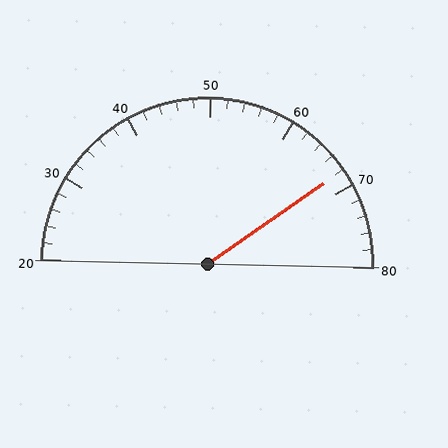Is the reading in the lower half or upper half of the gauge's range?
The reading is in the upper half of the range (20 to 80).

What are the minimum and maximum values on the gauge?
The gauge ranges from 20 to 80.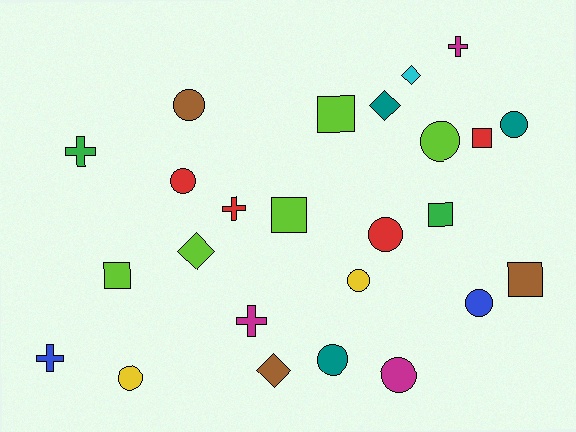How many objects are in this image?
There are 25 objects.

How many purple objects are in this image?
There are no purple objects.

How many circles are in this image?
There are 10 circles.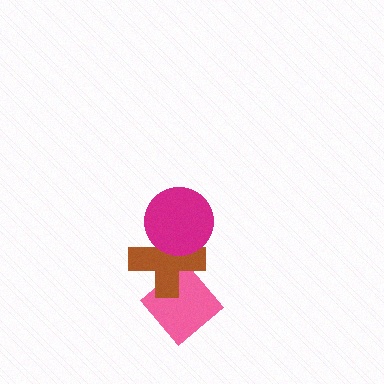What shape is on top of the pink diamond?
The brown cross is on top of the pink diamond.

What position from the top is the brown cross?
The brown cross is 2nd from the top.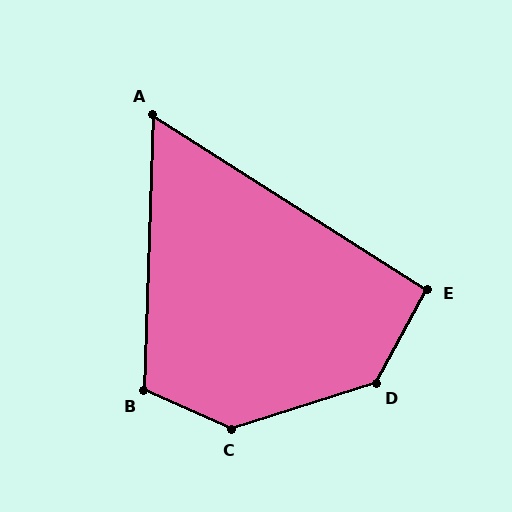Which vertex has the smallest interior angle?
A, at approximately 59 degrees.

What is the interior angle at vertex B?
Approximately 112 degrees (obtuse).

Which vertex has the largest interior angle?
C, at approximately 138 degrees.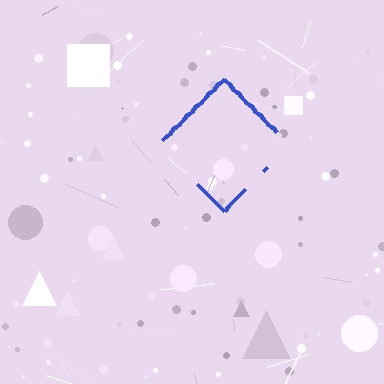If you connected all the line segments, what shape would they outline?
They would outline a diamond.